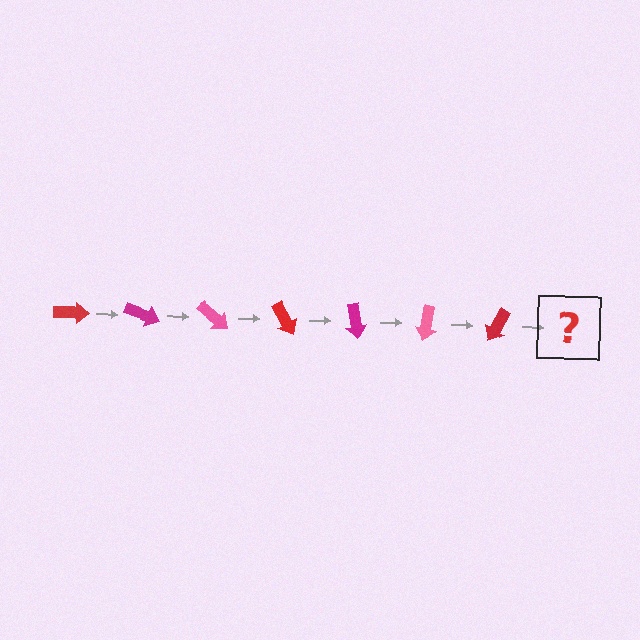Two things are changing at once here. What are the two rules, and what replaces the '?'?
The two rules are that it rotates 20 degrees each step and the color cycles through red, magenta, and pink. The '?' should be a magenta arrow, rotated 140 degrees from the start.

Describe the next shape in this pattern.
It should be a magenta arrow, rotated 140 degrees from the start.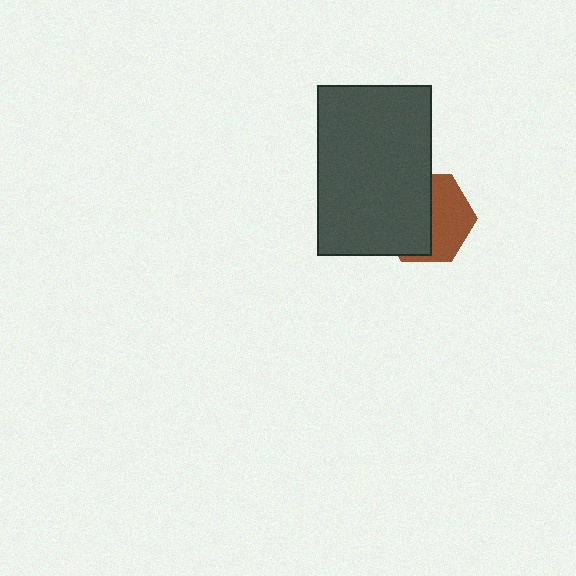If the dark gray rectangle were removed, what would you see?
You would see the complete brown hexagon.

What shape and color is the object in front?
The object in front is a dark gray rectangle.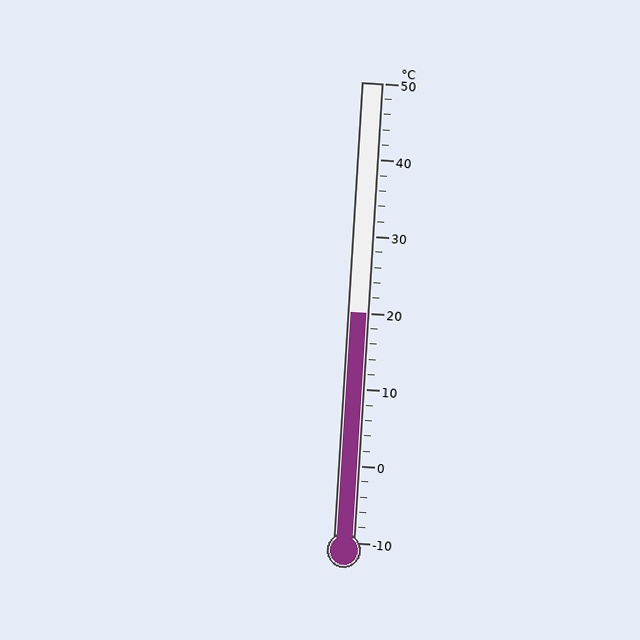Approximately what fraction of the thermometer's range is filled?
The thermometer is filled to approximately 50% of its range.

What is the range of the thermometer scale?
The thermometer scale ranges from -10°C to 50°C.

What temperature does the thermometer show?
The thermometer shows approximately 20°C.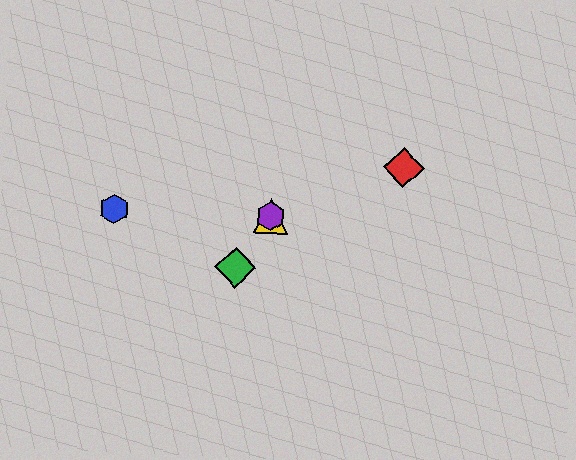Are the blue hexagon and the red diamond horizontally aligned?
No, the blue hexagon is at y≈209 and the red diamond is at y≈168.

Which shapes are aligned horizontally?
The blue hexagon, the yellow triangle, the purple hexagon are aligned horizontally.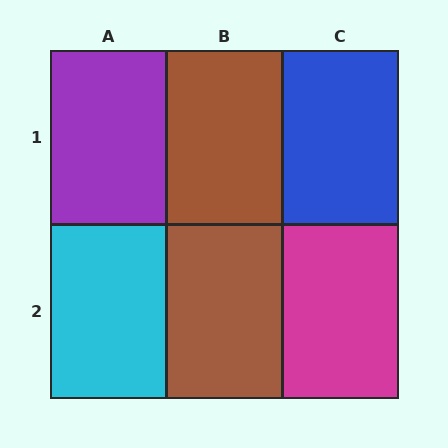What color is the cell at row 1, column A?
Purple.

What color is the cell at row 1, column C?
Blue.